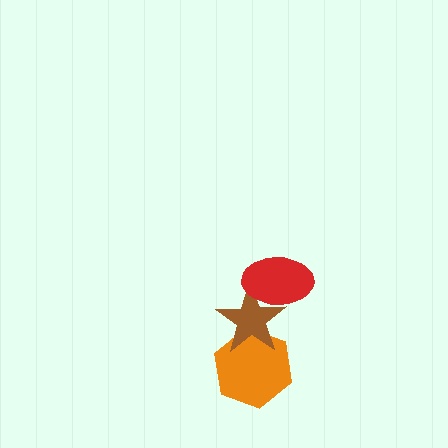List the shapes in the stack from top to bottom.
From top to bottom: the red ellipse, the brown star, the orange hexagon.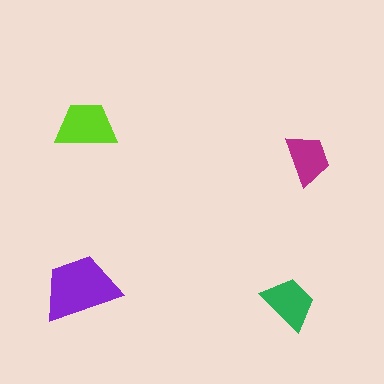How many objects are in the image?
There are 4 objects in the image.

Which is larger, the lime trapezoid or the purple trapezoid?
The purple one.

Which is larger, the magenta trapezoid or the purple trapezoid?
The purple one.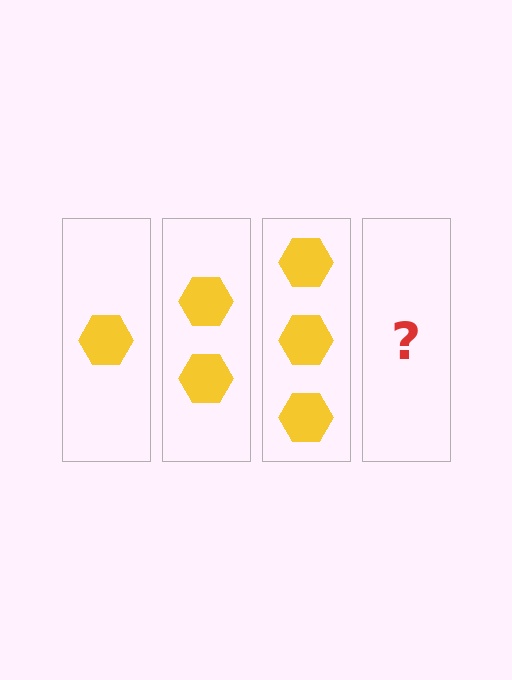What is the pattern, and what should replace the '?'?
The pattern is that each step adds one more hexagon. The '?' should be 4 hexagons.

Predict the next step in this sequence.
The next step is 4 hexagons.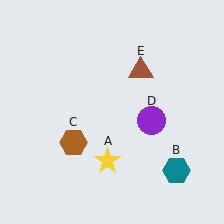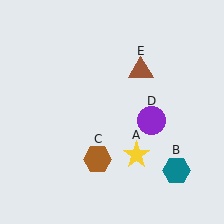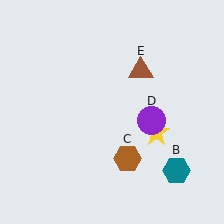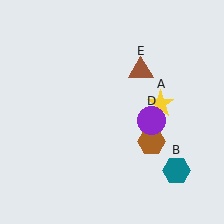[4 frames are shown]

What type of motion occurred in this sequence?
The yellow star (object A), brown hexagon (object C) rotated counterclockwise around the center of the scene.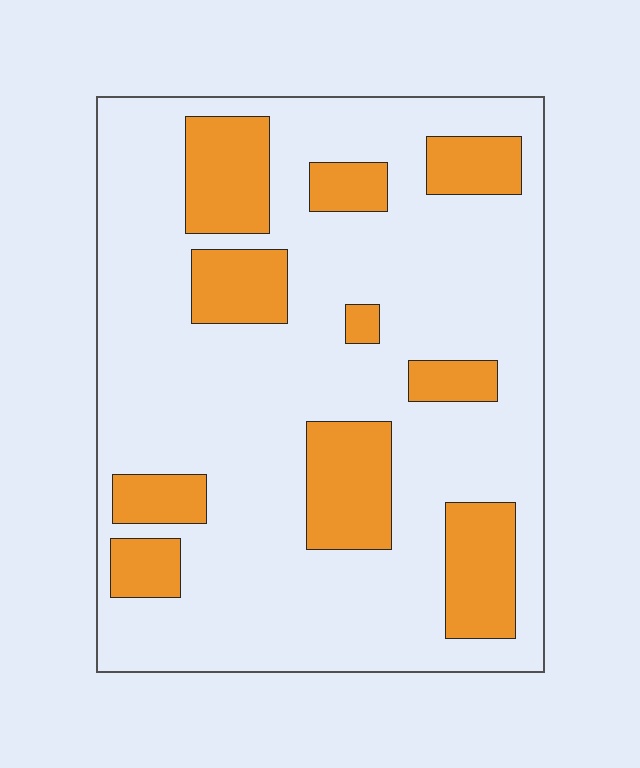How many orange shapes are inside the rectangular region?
10.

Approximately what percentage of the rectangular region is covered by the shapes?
Approximately 25%.